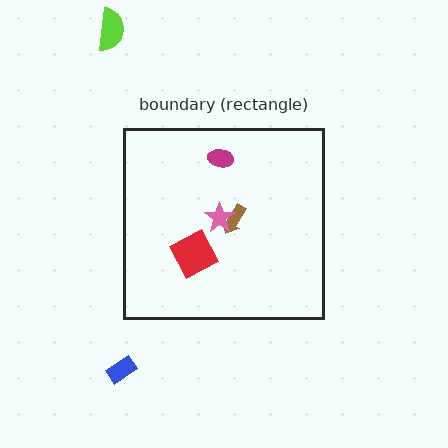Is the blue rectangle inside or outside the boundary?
Outside.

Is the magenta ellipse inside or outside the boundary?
Inside.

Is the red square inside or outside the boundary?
Inside.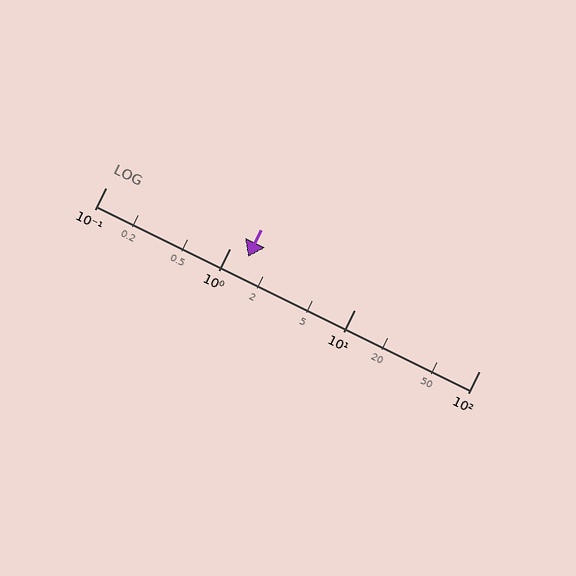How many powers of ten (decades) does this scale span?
The scale spans 3 decades, from 0.1 to 100.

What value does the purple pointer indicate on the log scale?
The pointer indicates approximately 1.4.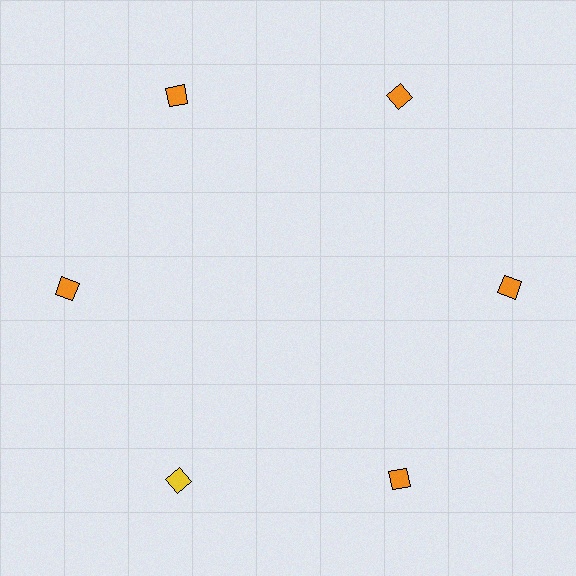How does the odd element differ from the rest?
It has a different color: yellow instead of orange.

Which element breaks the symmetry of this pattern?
The yellow diamond at roughly the 7 o'clock position breaks the symmetry. All other shapes are orange diamonds.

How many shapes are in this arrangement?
There are 6 shapes arranged in a ring pattern.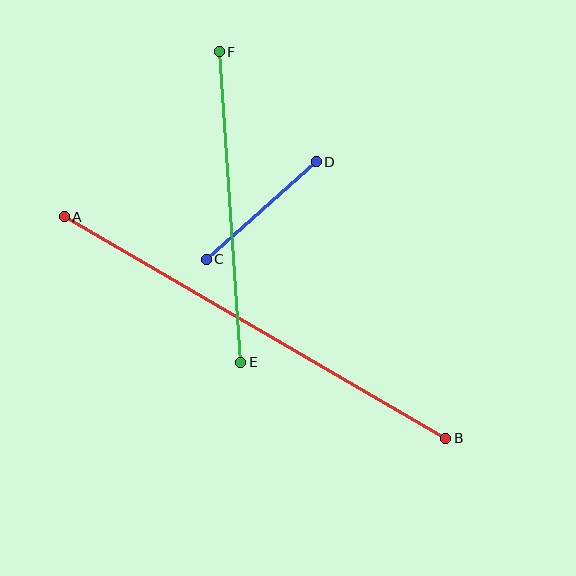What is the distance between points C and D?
The distance is approximately 147 pixels.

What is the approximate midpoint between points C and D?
The midpoint is at approximately (261, 210) pixels.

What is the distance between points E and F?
The distance is approximately 311 pixels.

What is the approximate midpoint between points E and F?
The midpoint is at approximately (230, 207) pixels.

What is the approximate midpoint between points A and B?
The midpoint is at approximately (255, 327) pixels.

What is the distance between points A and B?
The distance is approximately 441 pixels.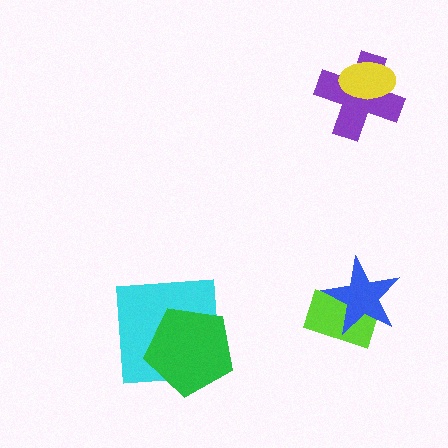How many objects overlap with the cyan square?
1 object overlaps with the cyan square.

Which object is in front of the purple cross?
The yellow ellipse is in front of the purple cross.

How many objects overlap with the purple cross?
1 object overlaps with the purple cross.